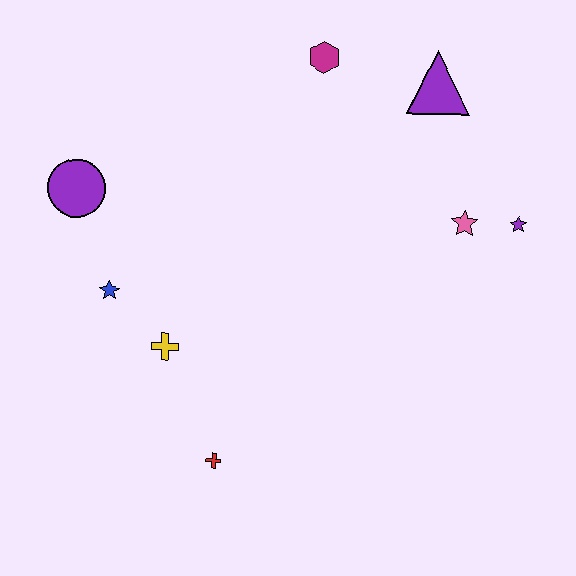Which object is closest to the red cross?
The yellow cross is closest to the red cross.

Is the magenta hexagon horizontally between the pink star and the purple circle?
Yes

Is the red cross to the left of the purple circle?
No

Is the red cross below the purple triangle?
Yes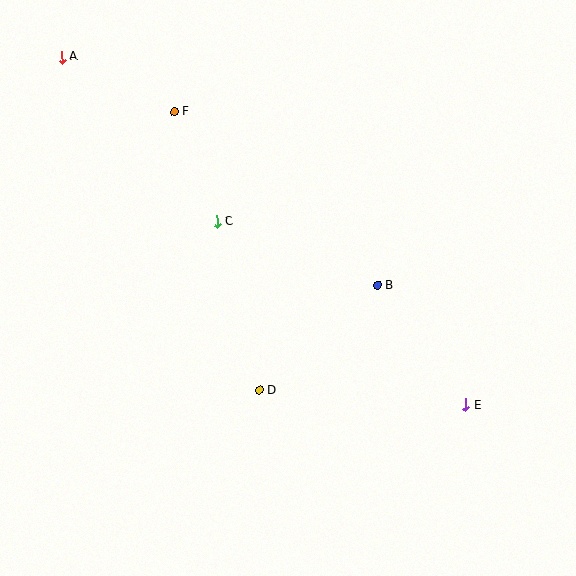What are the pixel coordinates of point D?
Point D is at (259, 390).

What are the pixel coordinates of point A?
Point A is at (62, 57).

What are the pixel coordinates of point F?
Point F is at (174, 112).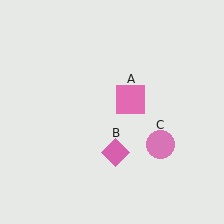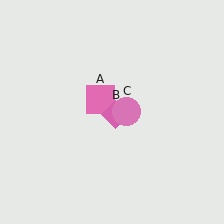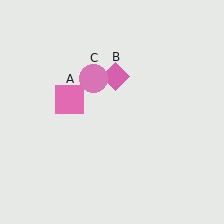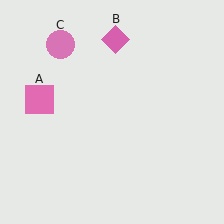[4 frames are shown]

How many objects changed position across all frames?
3 objects changed position: pink square (object A), pink diamond (object B), pink circle (object C).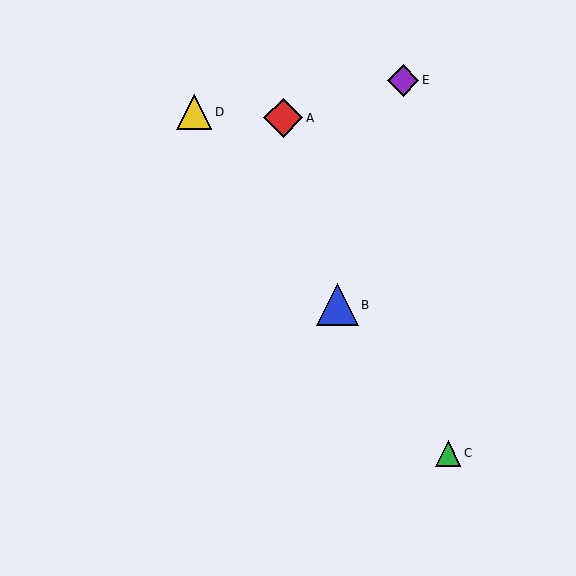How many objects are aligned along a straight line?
3 objects (B, C, D) are aligned along a straight line.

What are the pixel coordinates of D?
Object D is at (194, 112).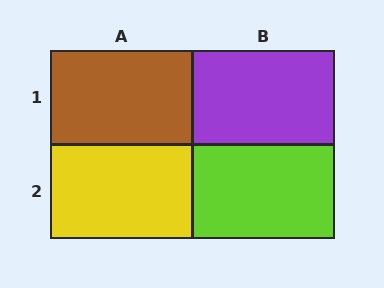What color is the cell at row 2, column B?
Lime.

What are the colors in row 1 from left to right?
Brown, purple.